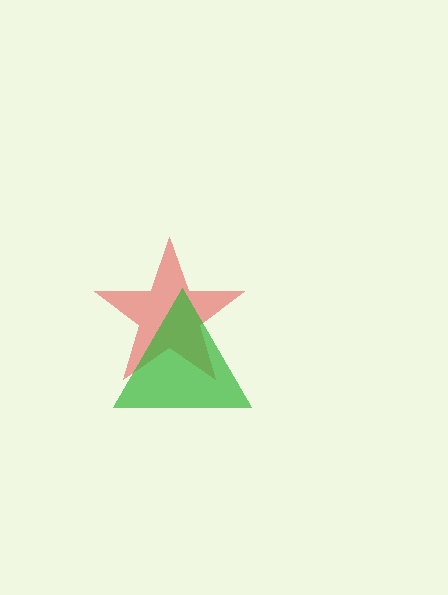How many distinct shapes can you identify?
There are 2 distinct shapes: a red star, a green triangle.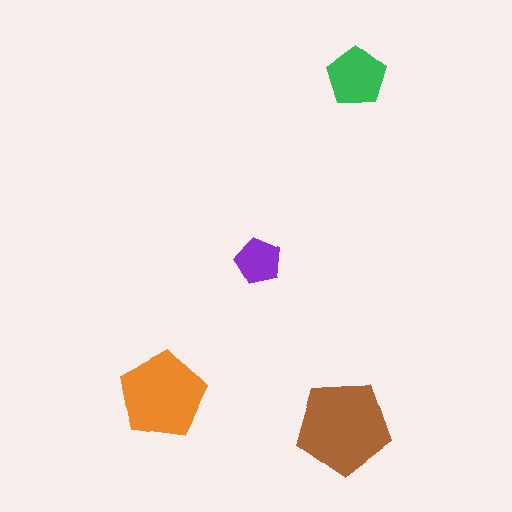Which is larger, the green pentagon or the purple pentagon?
The green one.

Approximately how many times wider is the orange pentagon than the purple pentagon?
About 2 times wider.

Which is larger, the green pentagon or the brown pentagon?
The brown one.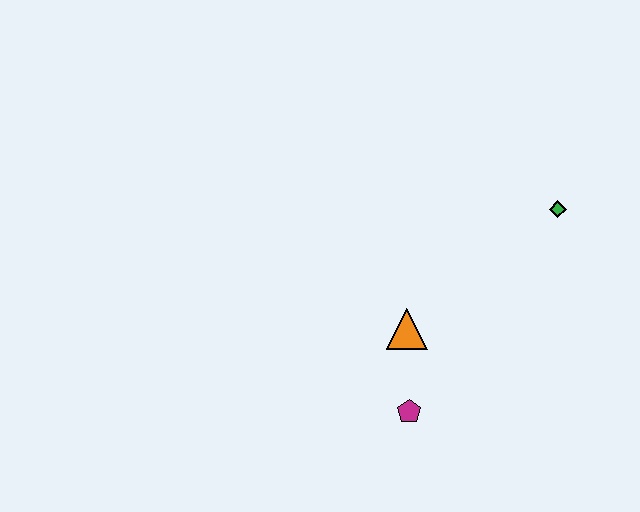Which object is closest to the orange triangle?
The magenta pentagon is closest to the orange triangle.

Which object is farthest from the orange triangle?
The green diamond is farthest from the orange triangle.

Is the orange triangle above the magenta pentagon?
Yes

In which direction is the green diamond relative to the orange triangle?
The green diamond is to the right of the orange triangle.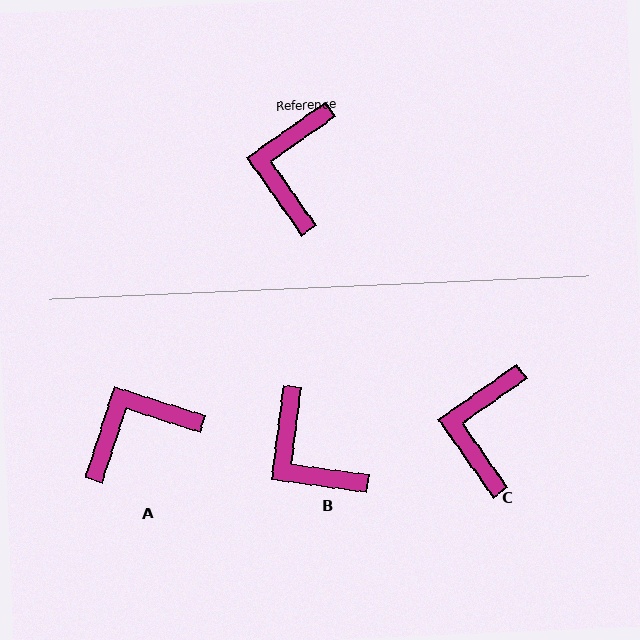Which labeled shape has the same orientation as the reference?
C.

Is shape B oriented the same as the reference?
No, it is off by about 47 degrees.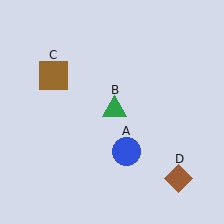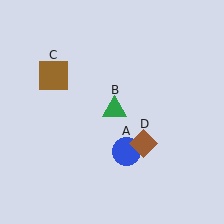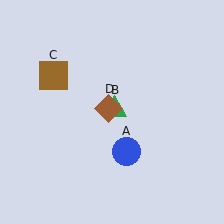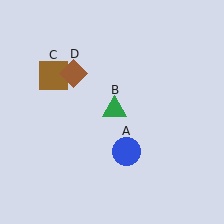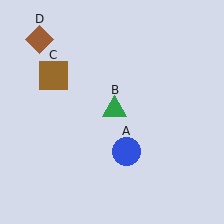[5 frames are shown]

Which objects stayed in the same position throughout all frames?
Blue circle (object A) and green triangle (object B) and brown square (object C) remained stationary.